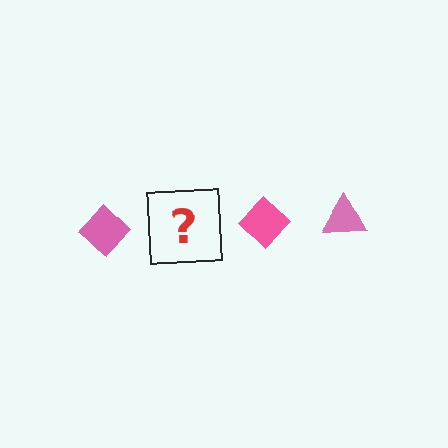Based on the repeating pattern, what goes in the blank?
The blank should be a pink triangle.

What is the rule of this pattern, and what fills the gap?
The rule is that the pattern cycles through diamond, triangle shapes in pink. The gap should be filled with a pink triangle.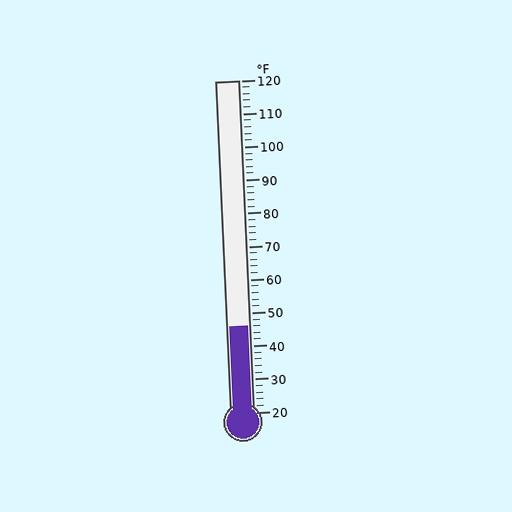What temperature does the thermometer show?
The thermometer shows approximately 46°F.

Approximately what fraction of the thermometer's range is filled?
The thermometer is filled to approximately 25% of its range.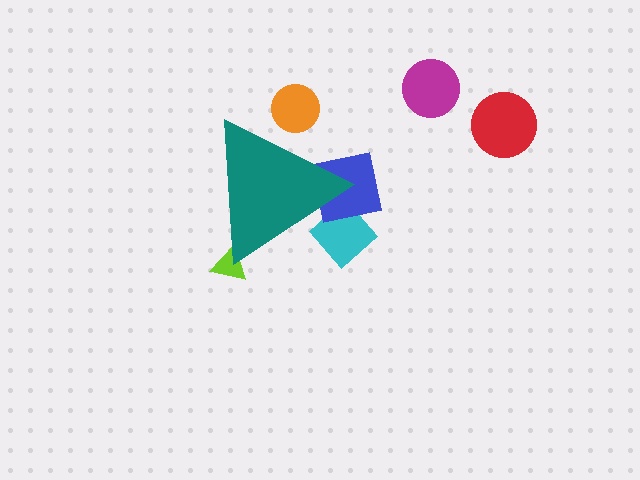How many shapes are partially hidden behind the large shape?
4 shapes are partially hidden.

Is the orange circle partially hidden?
Yes, the orange circle is partially hidden behind the teal triangle.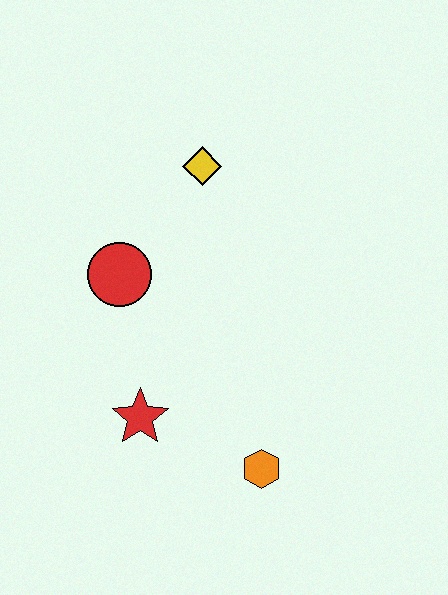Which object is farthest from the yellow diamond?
The orange hexagon is farthest from the yellow diamond.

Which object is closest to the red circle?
The yellow diamond is closest to the red circle.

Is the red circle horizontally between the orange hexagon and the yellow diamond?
No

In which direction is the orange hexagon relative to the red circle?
The orange hexagon is below the red circle.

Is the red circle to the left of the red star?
Yes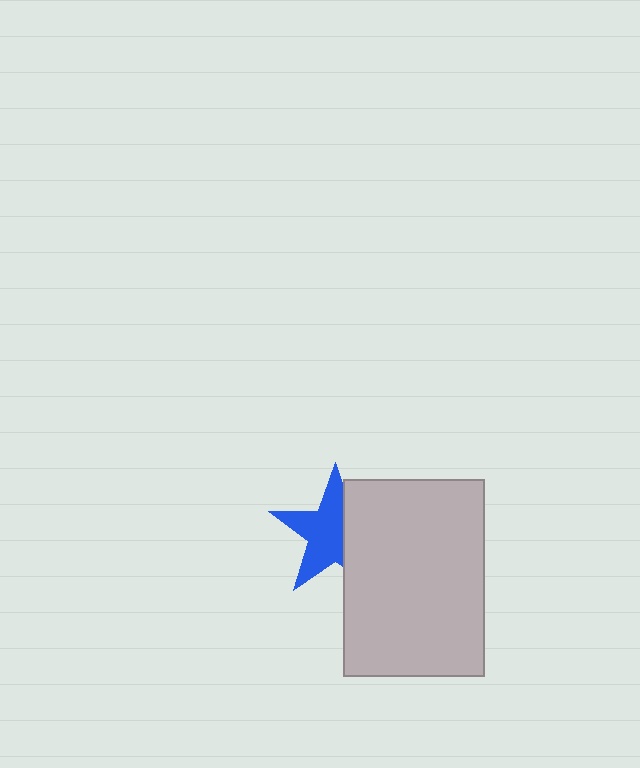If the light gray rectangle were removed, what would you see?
You would see the complete blue star.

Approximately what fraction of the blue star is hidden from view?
Roughly 37% of the blue star is hidden behind the light gray rectangle.